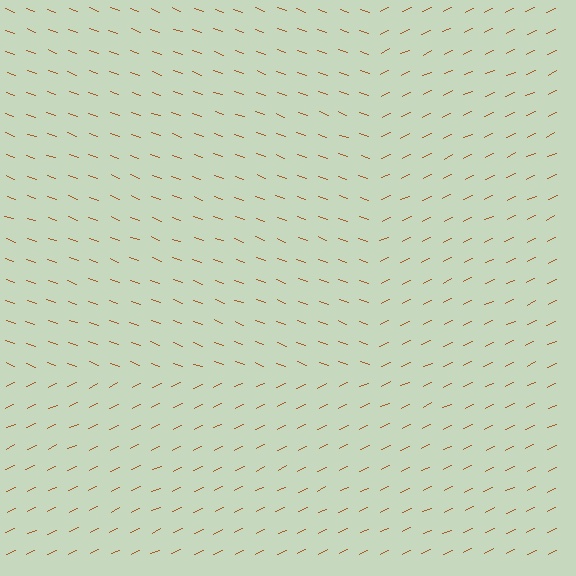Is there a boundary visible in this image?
Yes, there is a texture boundary formed by a change in line orientation.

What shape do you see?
I see a rectangle.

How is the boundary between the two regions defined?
The boundary is defined purely by a change in line orientation (approximately 45 degrees difference). All lines are the same color and thickness.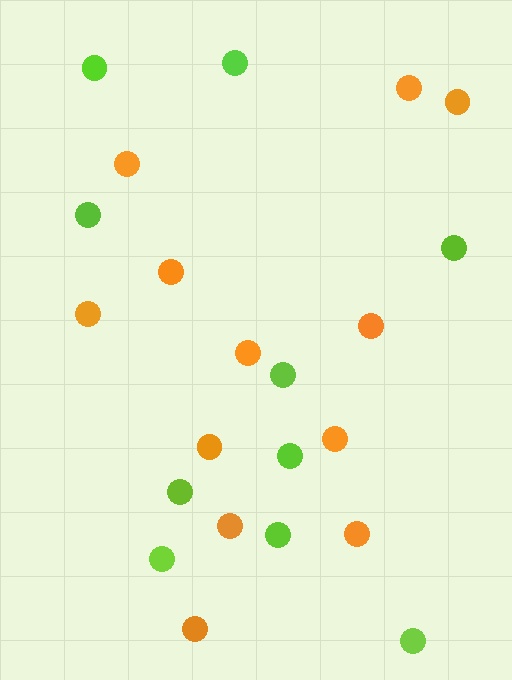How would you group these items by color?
There are 2 groups: one group of orange circles (12) and one group of lime circles (10).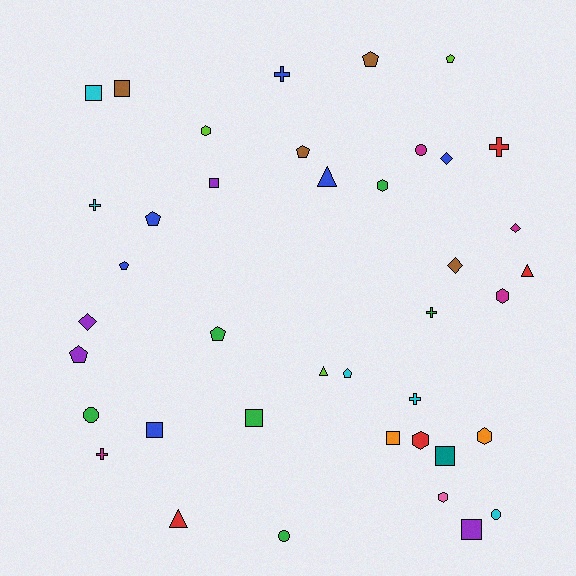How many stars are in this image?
There are no stars.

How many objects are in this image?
There are 40 objects.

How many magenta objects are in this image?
There are 4 magenta objects.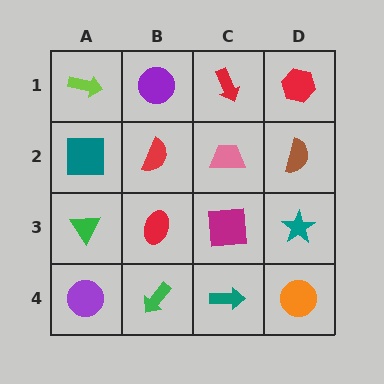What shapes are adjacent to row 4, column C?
A magenta square (row 3, column C), a green arrow (row 4, column B), an orange circle (row 4, column D).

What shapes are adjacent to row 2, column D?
A red hexagon (row 1, column D), a teal star (row 3, column D), a pink trapezoid (row 2, column C).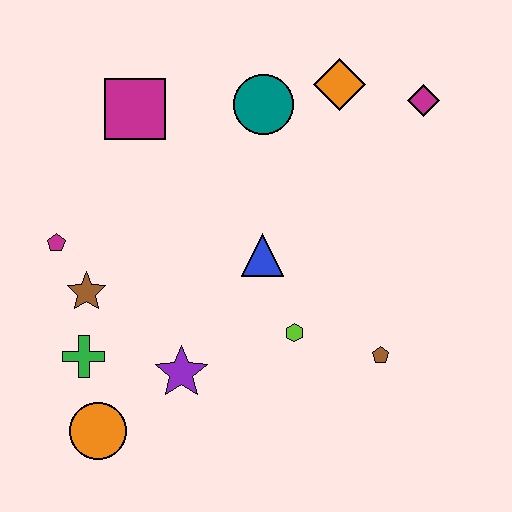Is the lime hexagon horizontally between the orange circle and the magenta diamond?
Yes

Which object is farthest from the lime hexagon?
The magenta square is farthest from the lime hexagon.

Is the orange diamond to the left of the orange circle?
No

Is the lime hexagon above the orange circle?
Yes